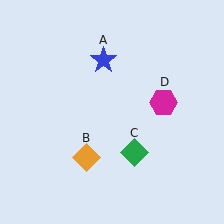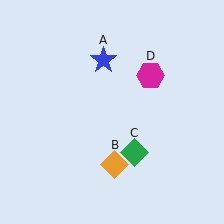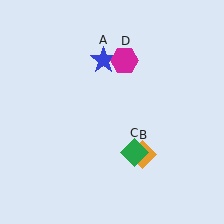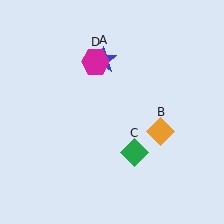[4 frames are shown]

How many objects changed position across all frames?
2 objects changed position: orange diamond (object B), magenta hexagon (object D).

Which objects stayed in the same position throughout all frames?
Blue star (object A) and green diamond (object C) remained stationary.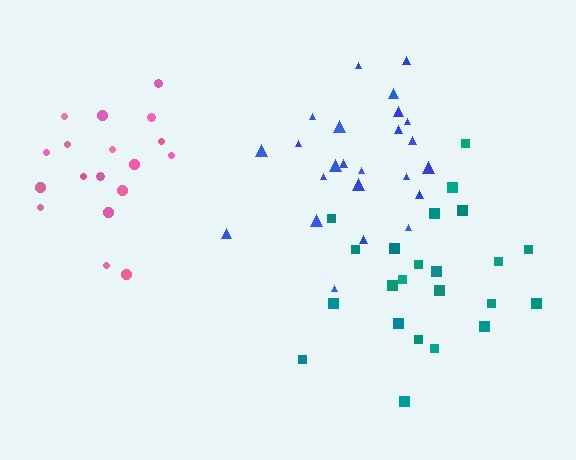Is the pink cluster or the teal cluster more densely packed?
Pink.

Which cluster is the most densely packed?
Pink.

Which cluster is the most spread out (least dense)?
Teal.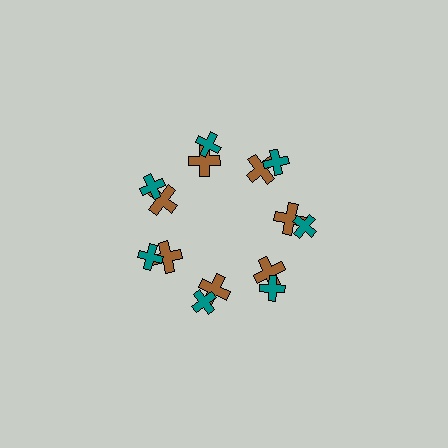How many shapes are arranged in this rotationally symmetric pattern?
There are 14 shapes, arranged in 7 groups of 2.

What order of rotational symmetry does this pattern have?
This pattern has 7-fold rotational symmetry.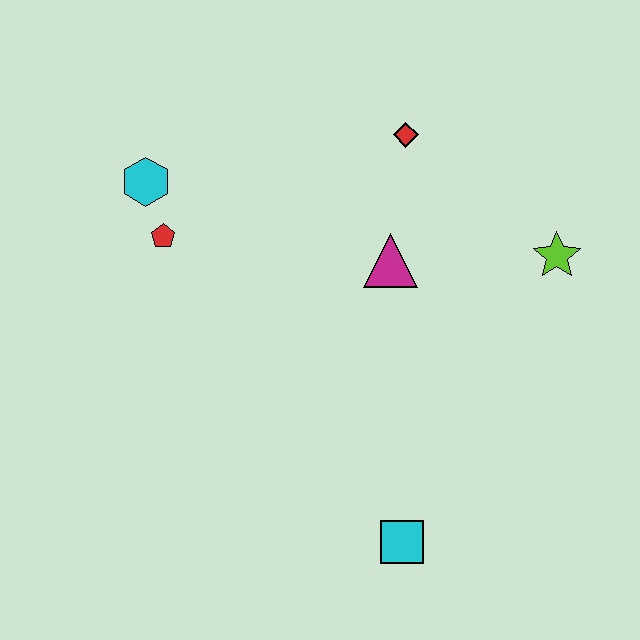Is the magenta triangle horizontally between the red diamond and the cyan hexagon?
Yes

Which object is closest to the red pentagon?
The cyan hexagon is closest to the red pentagon.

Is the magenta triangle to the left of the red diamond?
Yes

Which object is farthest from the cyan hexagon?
The cyan square is farthest from the cyan hexagon.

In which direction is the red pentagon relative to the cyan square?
The red pentagon is above the cyan square.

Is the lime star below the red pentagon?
Yes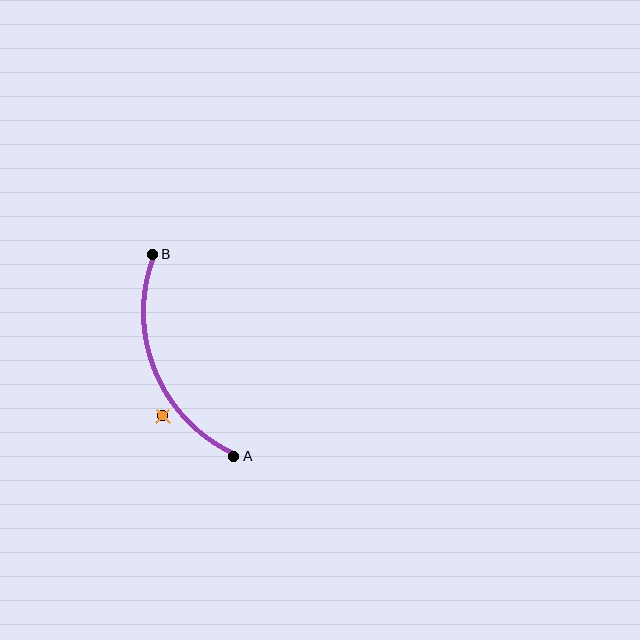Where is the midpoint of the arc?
The arc midpoint is the point on the curve farthest from the straight line joining A and B. It sits to the left of that line.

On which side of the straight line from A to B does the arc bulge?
The arc bulges to the left of the straight line connecting A and B.